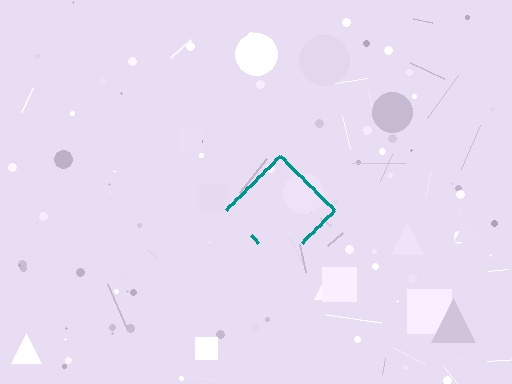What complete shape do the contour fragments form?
The contour fragments form a diamond.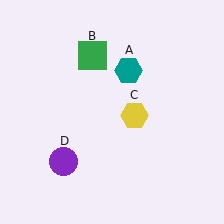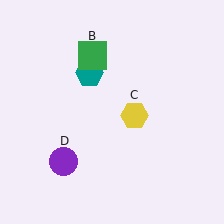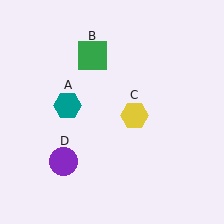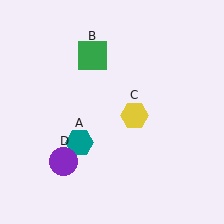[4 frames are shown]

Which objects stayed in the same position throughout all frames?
Green square (object B) and yellow hexagon (object C) and purple circle (object D) remained stationary.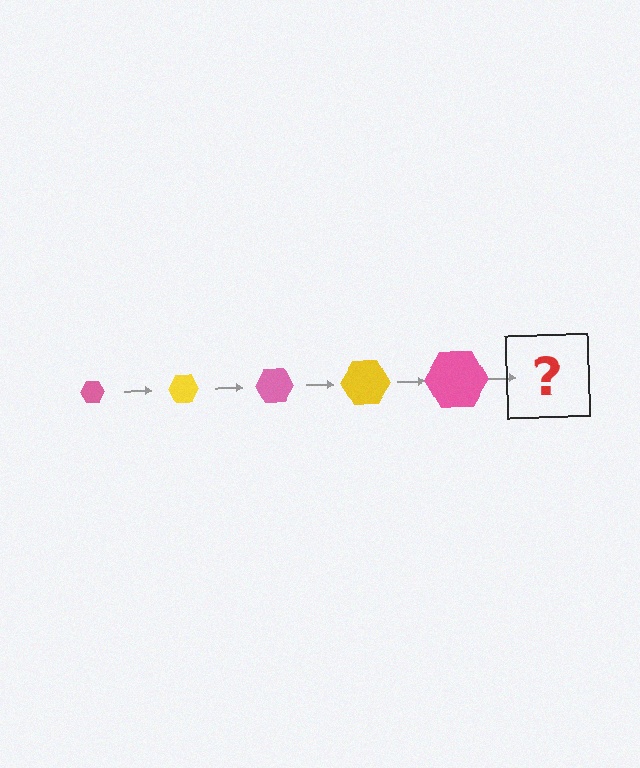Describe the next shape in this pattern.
It should be a yellow hexagon, larger than the previous one.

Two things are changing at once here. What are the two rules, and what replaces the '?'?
The two rules are that the hexagon grows larger each step and the color cycles through pink and yellow. The '?' should be a yellow hexagon, larger than the previous one.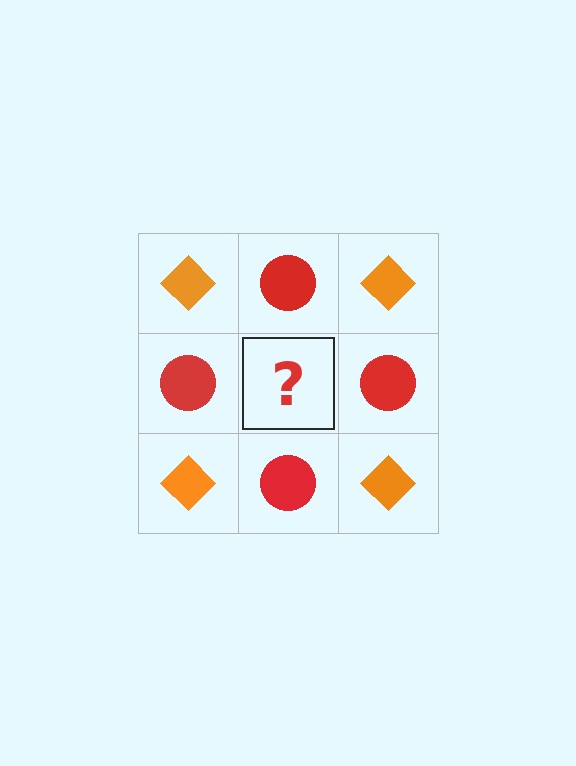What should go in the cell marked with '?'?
The missing cell should contain an orange diamond.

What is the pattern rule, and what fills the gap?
The rule is that it alternates orange diamond and red circle in a checkerboard pattern. The gap should be filled with an orange diamond.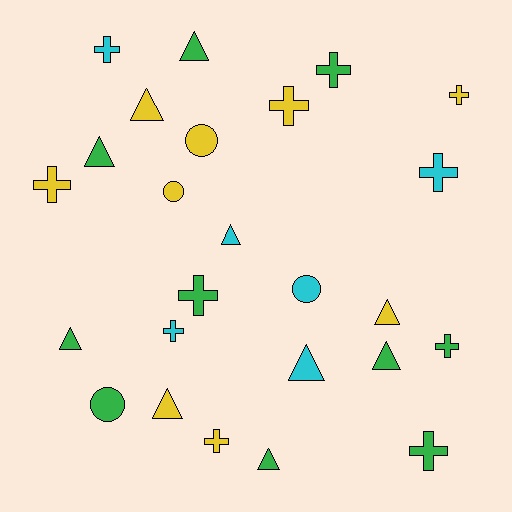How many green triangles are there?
There are 5 green triangles.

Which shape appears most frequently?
Cross, with 11 objects.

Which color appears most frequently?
Green, with 10 objects.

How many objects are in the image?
There are 25 objects.